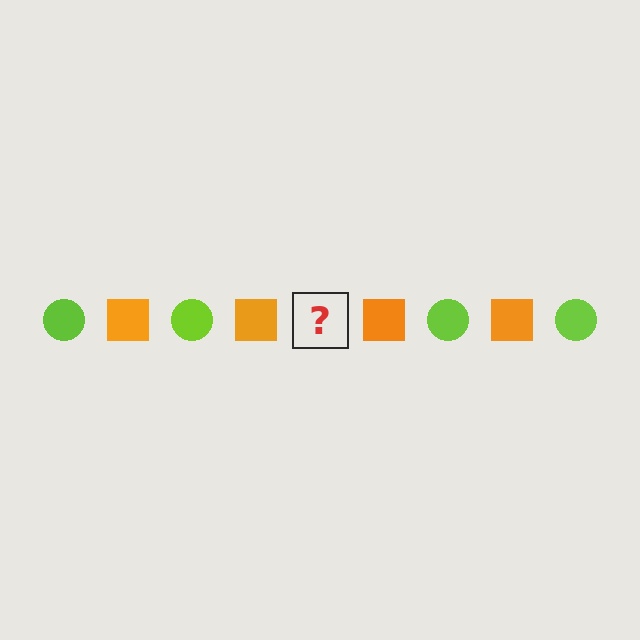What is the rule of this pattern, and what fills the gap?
The rule is that the pattern alternates between lime circle and orange square. The gap should be filled with a lime circle.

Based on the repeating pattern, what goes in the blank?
The blank should be a lime circle.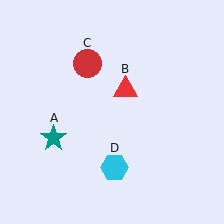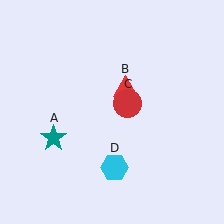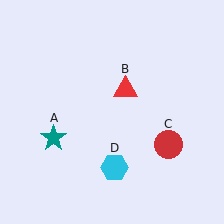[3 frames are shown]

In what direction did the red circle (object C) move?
The red circle (object C) moved down and to the right.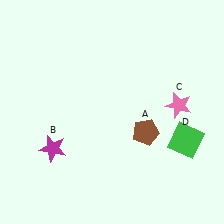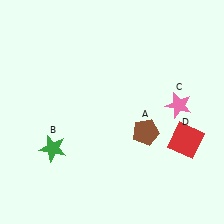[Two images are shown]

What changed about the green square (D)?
In Image 1, D is green. In Image 2, it changed to red.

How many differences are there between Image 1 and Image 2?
There are 2 differences between the two images.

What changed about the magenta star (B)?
In Image 1, B is magenta. In Image 2, it changed to green.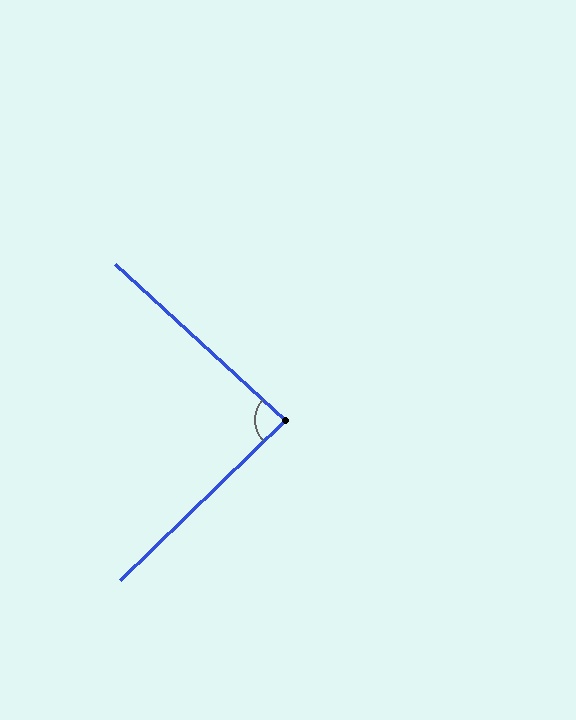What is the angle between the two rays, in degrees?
Approximately 87 degrees.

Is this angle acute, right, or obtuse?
It is approximately a right angle.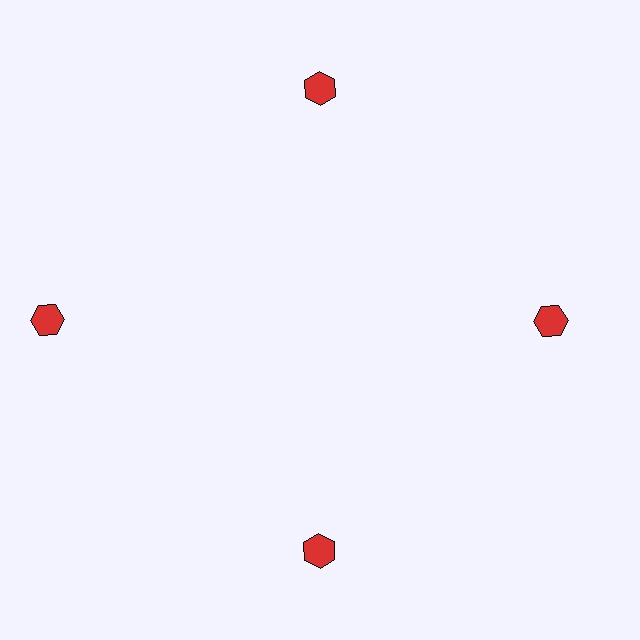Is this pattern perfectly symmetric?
No. The 4 red hexagons are arranged in a ring, but one element near the 9 o'clock position is pushed outward from the center, breaking the 4-fold rotational symmetry.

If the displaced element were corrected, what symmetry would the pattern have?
It would have 4-fold rotational symmetry — the pattern would map onto itself every 90 degrees.